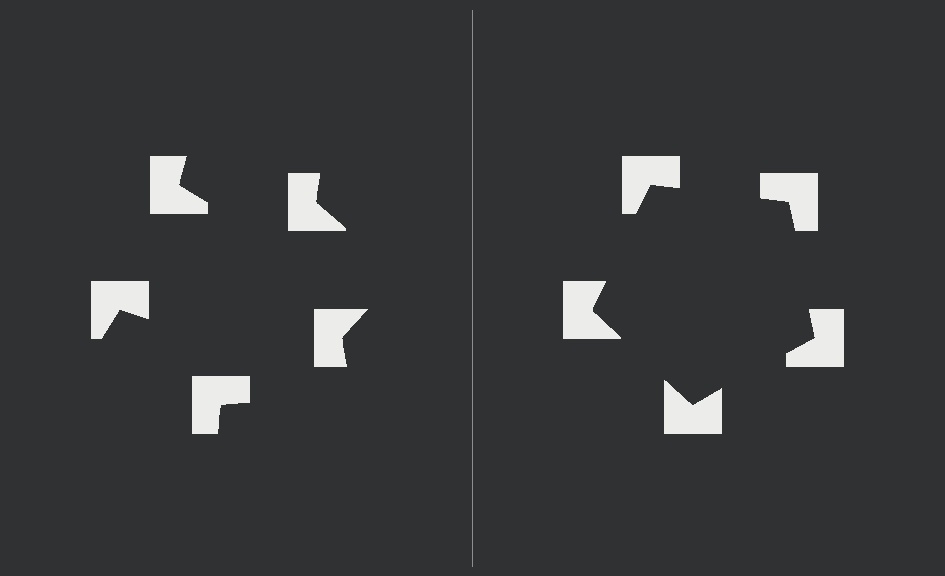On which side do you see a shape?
An illusory pentagon appears on the right side. On the left side the wedge cuts are rotated, so no coherent shape forms.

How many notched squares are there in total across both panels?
10 — 5 on each side.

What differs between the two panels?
The notched squares are positioned identically on both sides; only the wedge orientations differ. On the right they align to a pentagon; on the left they are misaligned.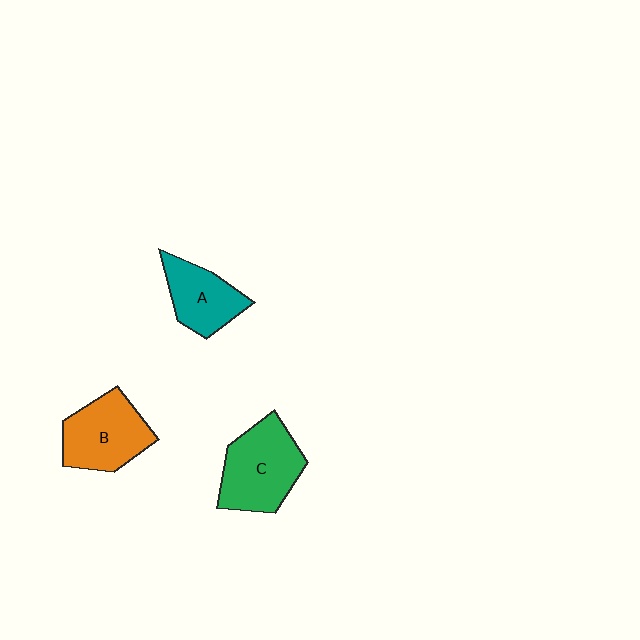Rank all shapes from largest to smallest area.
From largest to smallest: C (green), B (orange), A (teal).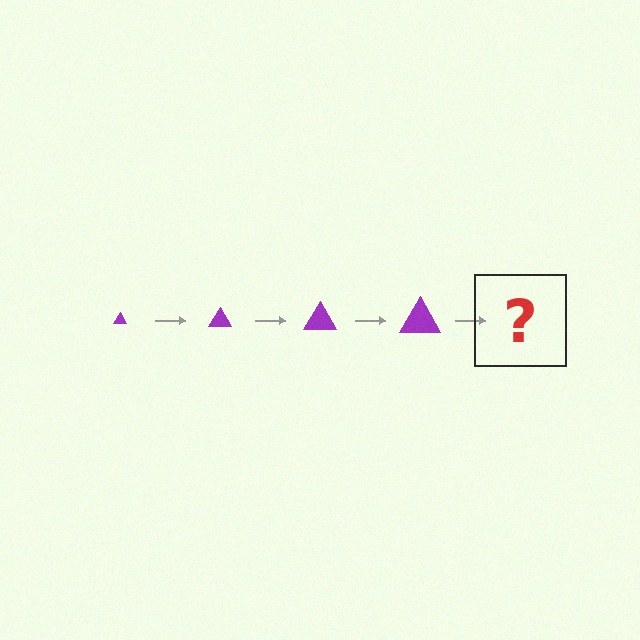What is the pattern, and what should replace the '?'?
The pattern is that the triangle gets progressively larger each step. The '?' should be a purple triangle, larger than the previous one.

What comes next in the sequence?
The next element should be a purple triangle, larger than the previous one.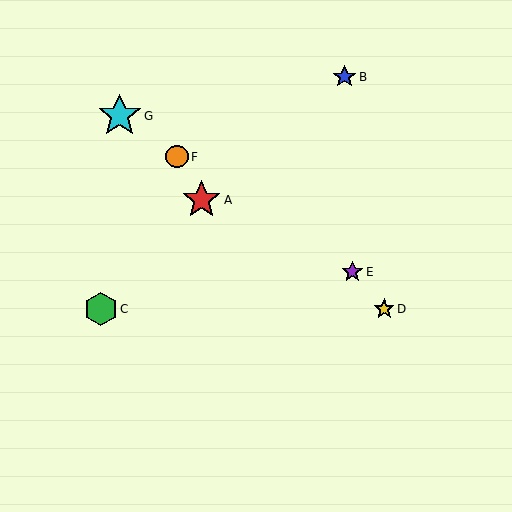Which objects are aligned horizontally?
Objects C, D are aligned horizontally.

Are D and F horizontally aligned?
No, D is at y≈309 and F is at y≈157.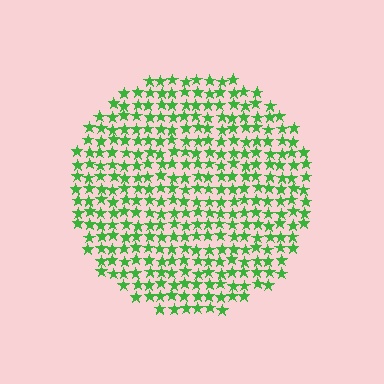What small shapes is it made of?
It is made of small stars.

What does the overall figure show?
The overall figure shows a circle.